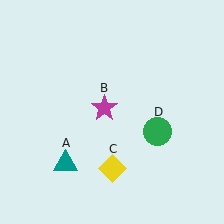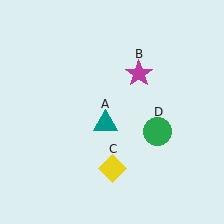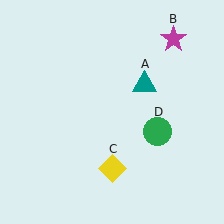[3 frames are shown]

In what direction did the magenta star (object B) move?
The magenta star (object B) moved up and to the right.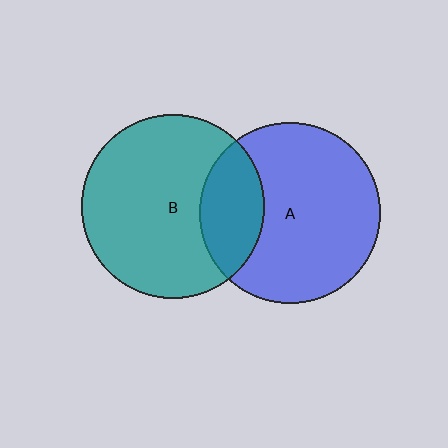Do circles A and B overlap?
Yes.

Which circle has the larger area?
Circle B (teal).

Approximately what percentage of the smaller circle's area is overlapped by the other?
Approximately 25%.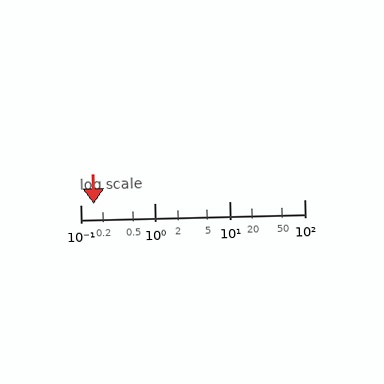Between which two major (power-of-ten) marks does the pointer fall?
The pointer is between 0.1 and 1.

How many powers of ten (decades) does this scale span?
The scale spans 3 decades, from 0.1 to 100.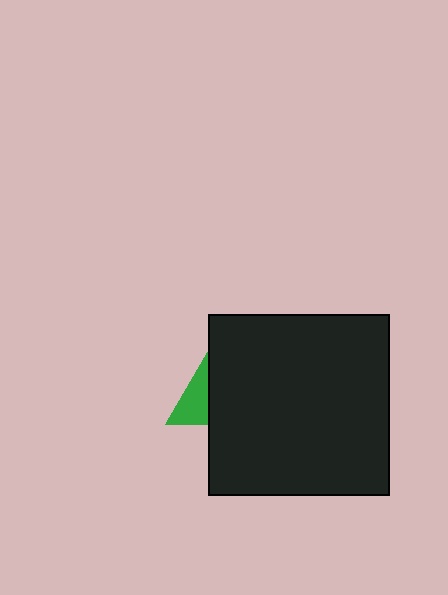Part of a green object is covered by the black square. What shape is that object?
It is a triangle.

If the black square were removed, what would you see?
You would see the complete green triangle.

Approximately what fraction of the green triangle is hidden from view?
Roughly 58% of the green triangle is hidden behind the black square.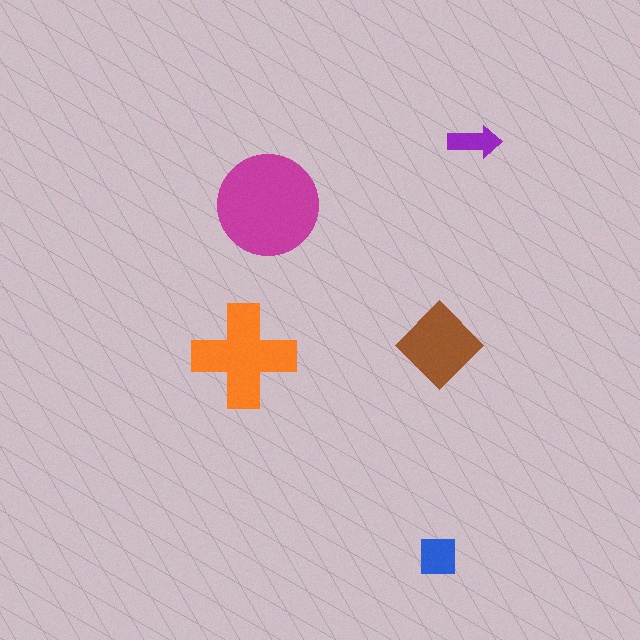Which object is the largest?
The magenta circle.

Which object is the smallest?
The purple arrow.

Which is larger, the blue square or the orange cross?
The orange cross.